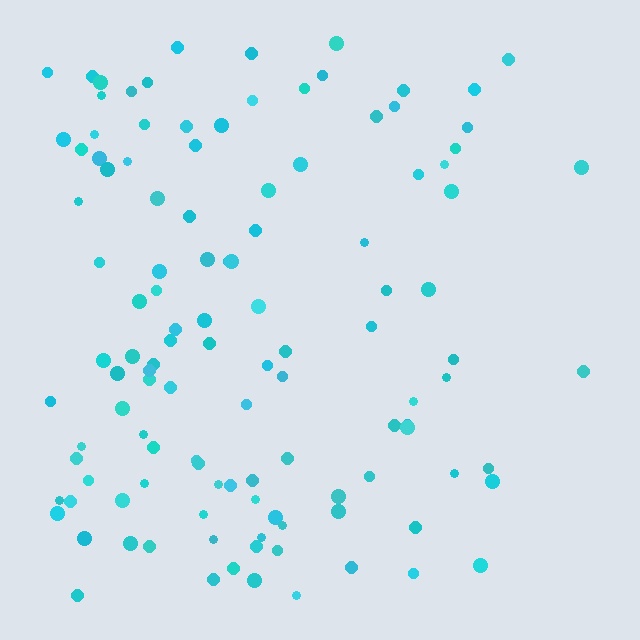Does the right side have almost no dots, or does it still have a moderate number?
Still a moderate number, just noticeably fewer than the left.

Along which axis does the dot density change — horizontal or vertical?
Horizontal.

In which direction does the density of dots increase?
From right to left, with the left side densest.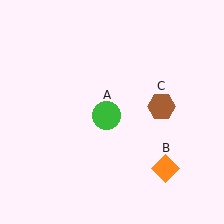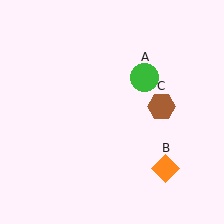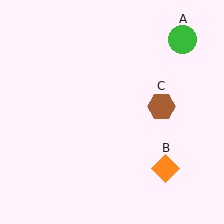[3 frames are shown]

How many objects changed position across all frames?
1 object changed position: green circle (object A).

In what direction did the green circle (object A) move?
The green circle (object A) moved up and to the right.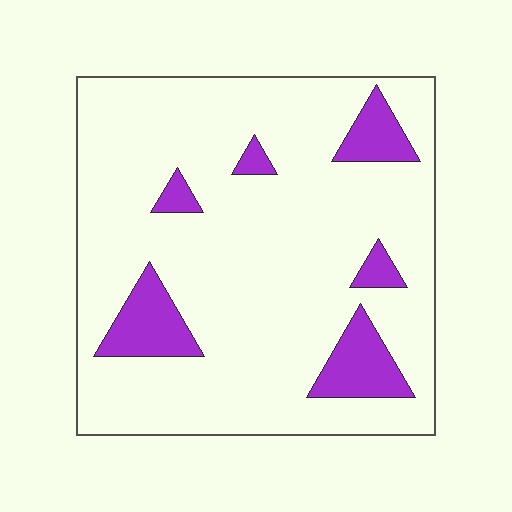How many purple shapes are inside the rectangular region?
6.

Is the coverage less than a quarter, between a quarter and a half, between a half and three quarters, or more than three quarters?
Less than a quarter.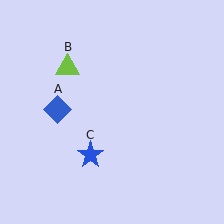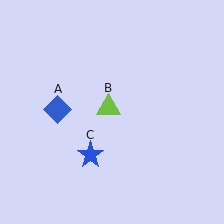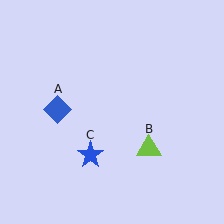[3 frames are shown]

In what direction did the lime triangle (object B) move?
The lime triangle (object B) moved down and to the right.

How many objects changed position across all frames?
1 object changed position: lime triangle (object B).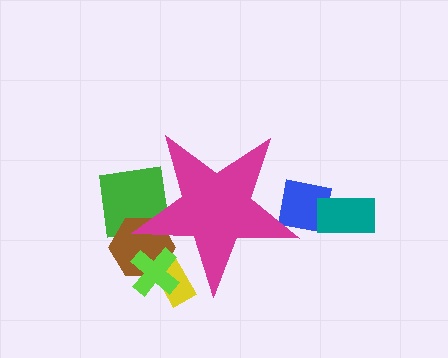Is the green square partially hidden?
Yes, the green square is partially hidden behind the magenta star.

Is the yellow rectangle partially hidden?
Yes, the yellow rectangle is partially hidden behind the magenta star.